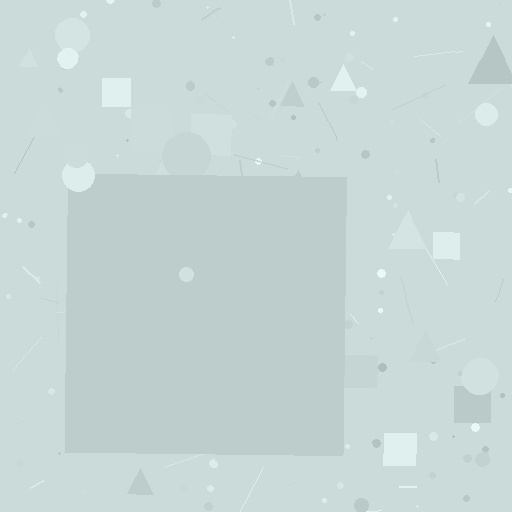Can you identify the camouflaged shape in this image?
The camouflaged shape is a square.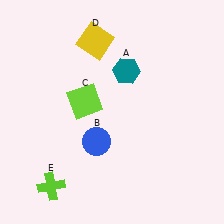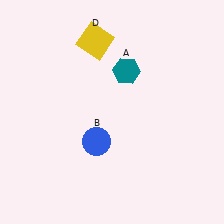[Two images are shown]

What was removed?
The lime cross (E), the lime square (C) were removed in Image 2.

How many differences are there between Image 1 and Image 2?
There are 2 differences between the two images.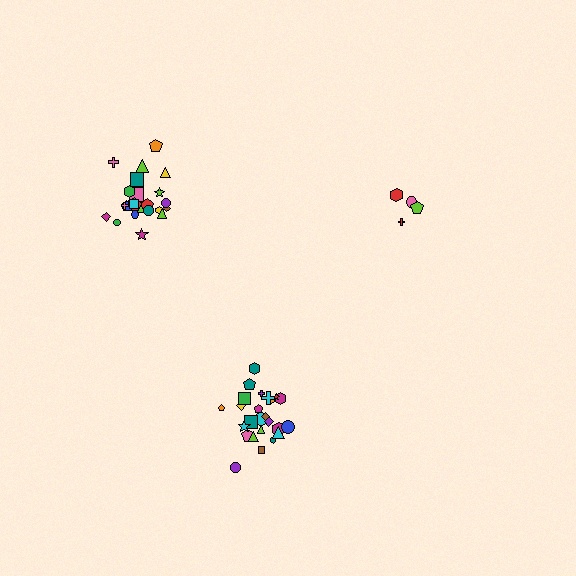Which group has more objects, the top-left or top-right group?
The top-left group.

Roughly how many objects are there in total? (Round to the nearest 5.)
Roughly 55 objects in total.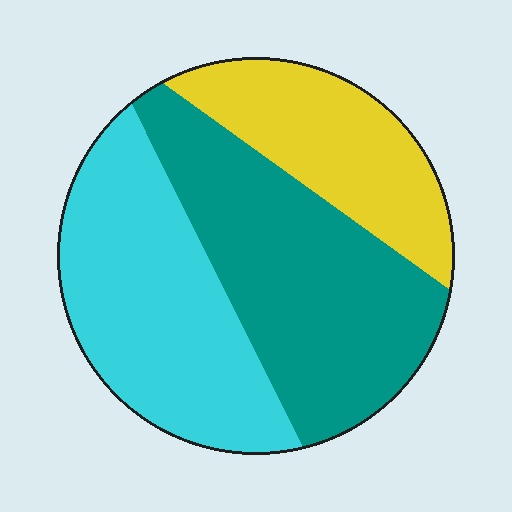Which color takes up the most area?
Teal, at roughly 40%.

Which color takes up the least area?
Yellow, at roughly 25%.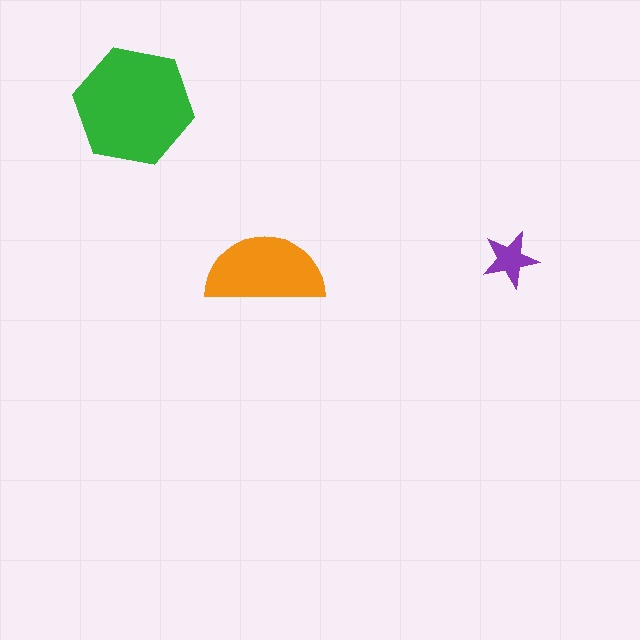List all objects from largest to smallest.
The green hexagon, the orange semicircle, the purple star.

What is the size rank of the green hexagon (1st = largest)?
1st.